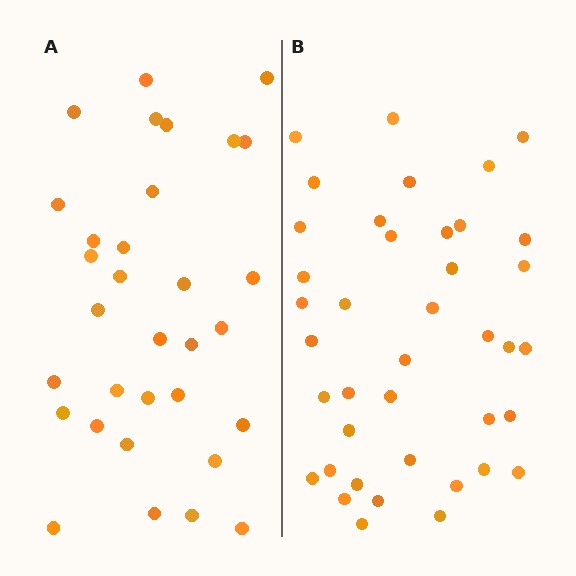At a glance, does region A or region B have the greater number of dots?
Region B (the right region) has more dots.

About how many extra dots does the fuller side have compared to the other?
Region B has roughly 8 or so more dots than region A.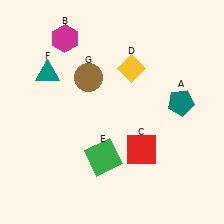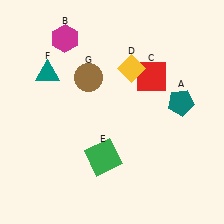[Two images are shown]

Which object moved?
The red square (C) moved up.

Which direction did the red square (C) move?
The red square (C) moved up.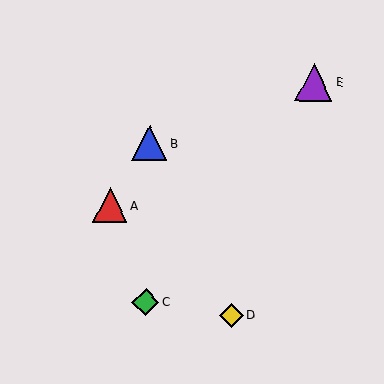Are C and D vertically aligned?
No, C is at x≈146 and D is at x≈232.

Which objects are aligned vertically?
Objects B, C are aligned vertically.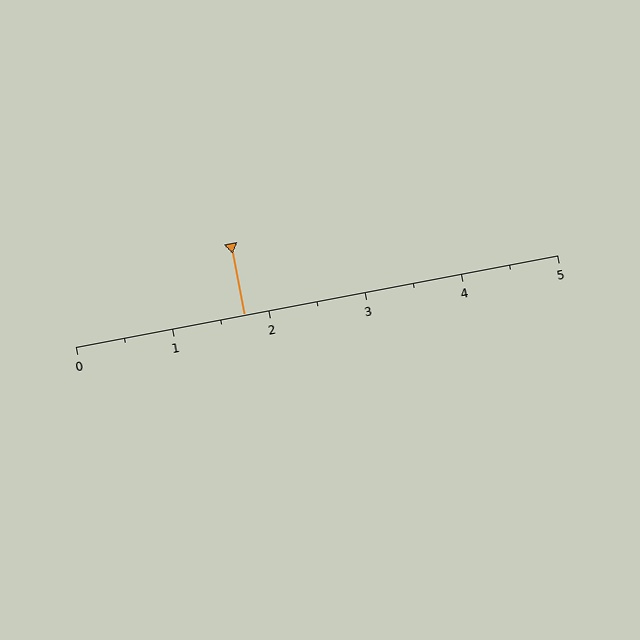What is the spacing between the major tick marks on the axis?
The major ticks are spaced 1 apart.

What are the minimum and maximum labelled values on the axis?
The axis runs from 0 to 5.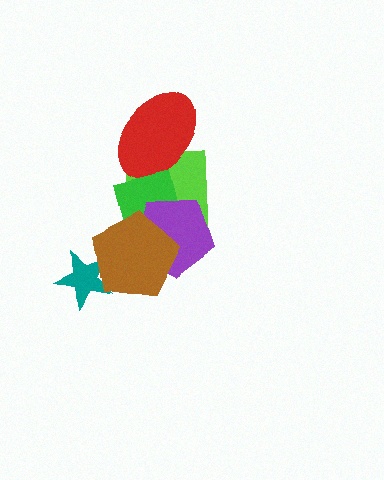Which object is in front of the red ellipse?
The green square is in front of the red ellipse.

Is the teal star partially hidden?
Yes, it is partially covered by another shape.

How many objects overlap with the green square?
4 objects overlap with the green square.